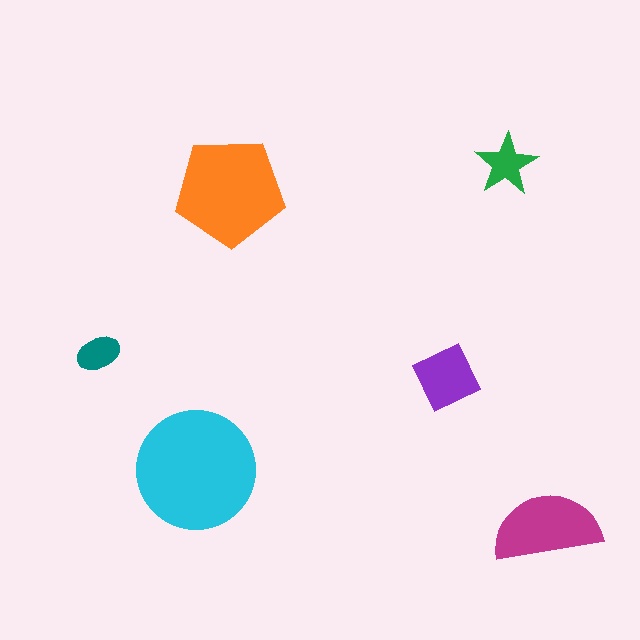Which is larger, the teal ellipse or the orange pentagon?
The orange pentagon.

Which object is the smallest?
The teal ellipse.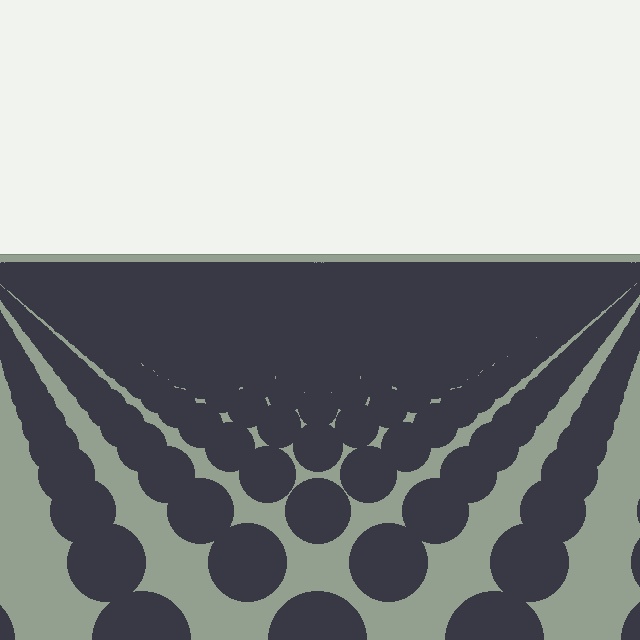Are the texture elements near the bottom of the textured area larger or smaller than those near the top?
Larger. Near the bottom, elements are closer to the viewer and appear at a bigger on-screen size.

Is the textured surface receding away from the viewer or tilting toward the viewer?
The surface is receding away from the viewer. Texture elements get smaller and denser toward the top.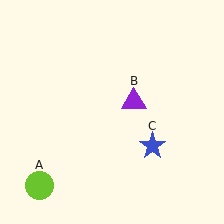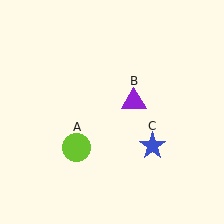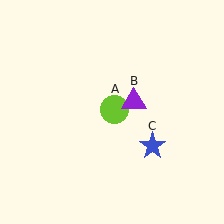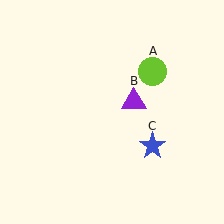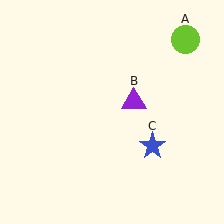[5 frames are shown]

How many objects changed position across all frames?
1 object changed position: lime circle (object A).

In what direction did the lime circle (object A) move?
The lime circle (object A) moved up and to the right.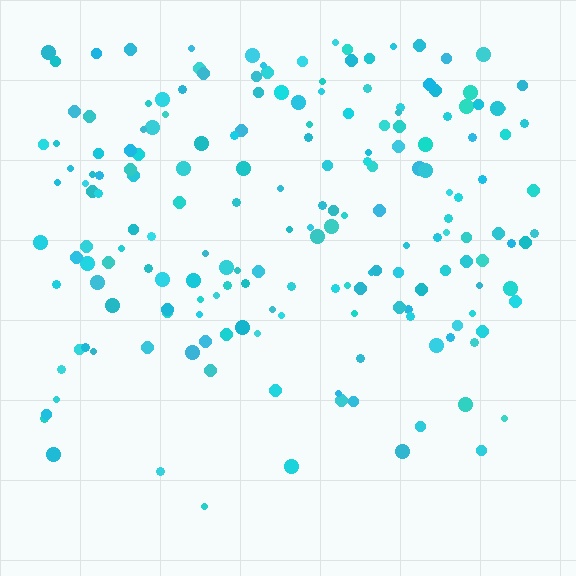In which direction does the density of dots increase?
From bottom to top, with the top side densest.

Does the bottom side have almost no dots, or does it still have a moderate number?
Still a moderate number, just noticeably fewer than the top.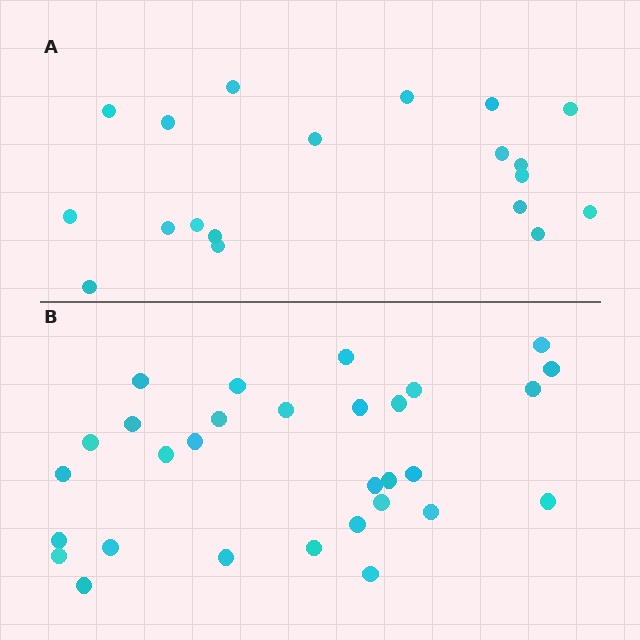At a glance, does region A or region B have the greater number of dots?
Region B (the bottom region) has more dots.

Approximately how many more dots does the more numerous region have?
Region B has roughly 12 or so more dots than region A.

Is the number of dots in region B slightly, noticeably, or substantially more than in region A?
Region B has substantially more. The ratio is roughly 1.6 to 1.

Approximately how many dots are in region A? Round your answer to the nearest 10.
About 20 dots. (The exact count is 19, which rounds to 20.)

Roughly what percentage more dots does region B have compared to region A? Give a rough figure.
About 60% more.